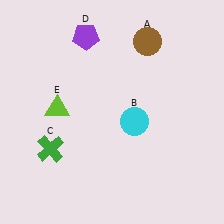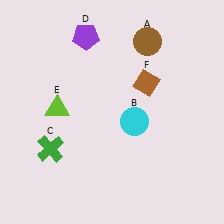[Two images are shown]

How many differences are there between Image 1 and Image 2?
There is 1 difference between the two images.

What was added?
A brown diamond (F) was added in Image 2.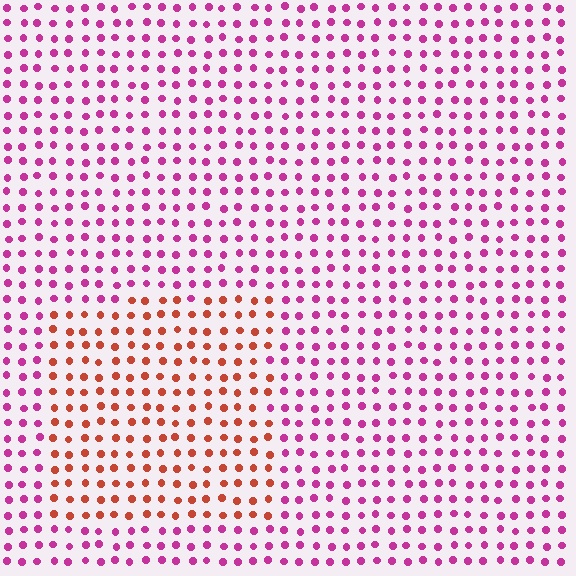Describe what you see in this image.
The image is filled with small magenta elements in a uniform arrangement. A rectangle-shaped region is visible where the elements are tinted to a slightly different hue, forming a subtle color boundary.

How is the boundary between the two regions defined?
The boundary is defined purely by a slight shift in hue (about 51 degrees). Spacing, size, and orientation are identical on both sides.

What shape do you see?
I see a rectangle.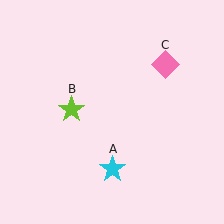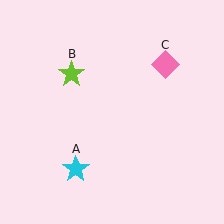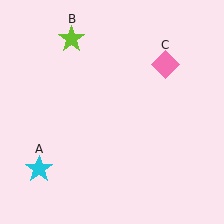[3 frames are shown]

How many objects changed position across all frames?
2 objects changed position: cyan star (object A), lime star (object B).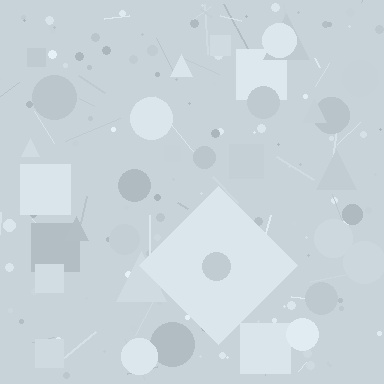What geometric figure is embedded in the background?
A diamond is embedded in the background.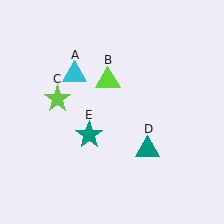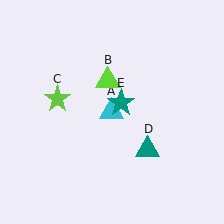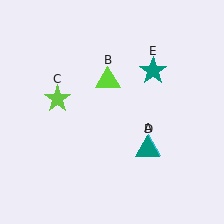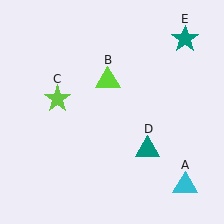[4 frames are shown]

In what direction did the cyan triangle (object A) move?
The cyan triangle (object A) moved down and to the right.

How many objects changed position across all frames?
2 objects changed position: cyan triangle (object A), teal star (object E).